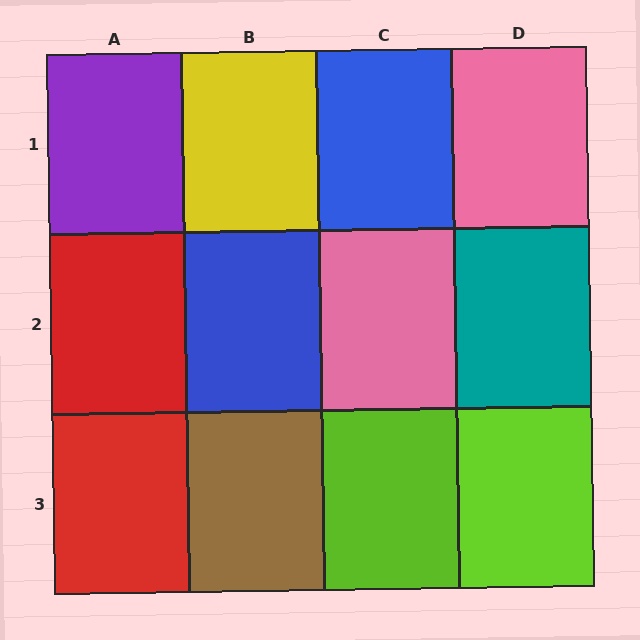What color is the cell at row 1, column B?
Yellow.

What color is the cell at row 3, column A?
Red.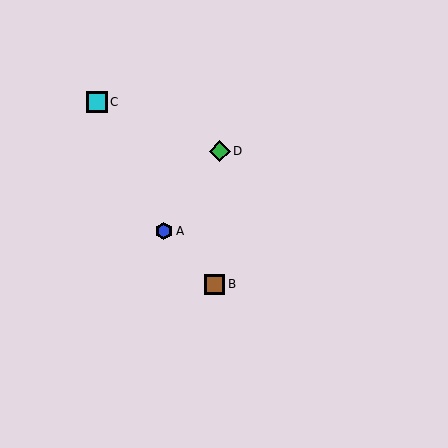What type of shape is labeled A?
Shape A is a blue hexagon.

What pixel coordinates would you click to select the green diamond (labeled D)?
Click at (220, 151) to select the green diamond D.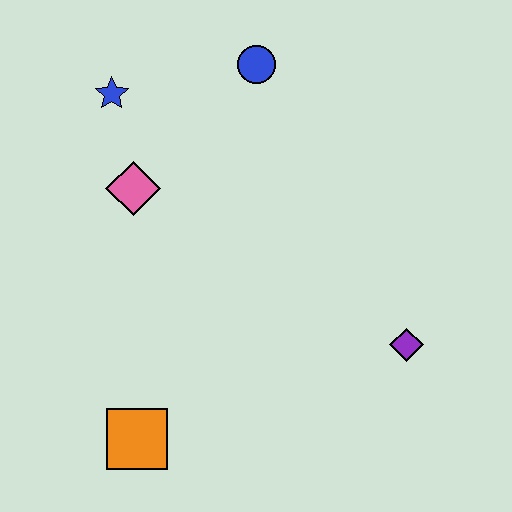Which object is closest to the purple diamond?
The orange square is closest to the purple diamond.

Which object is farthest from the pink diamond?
The purple diamond is farthest from the pink diamond.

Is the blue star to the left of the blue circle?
Yes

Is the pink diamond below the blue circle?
Yes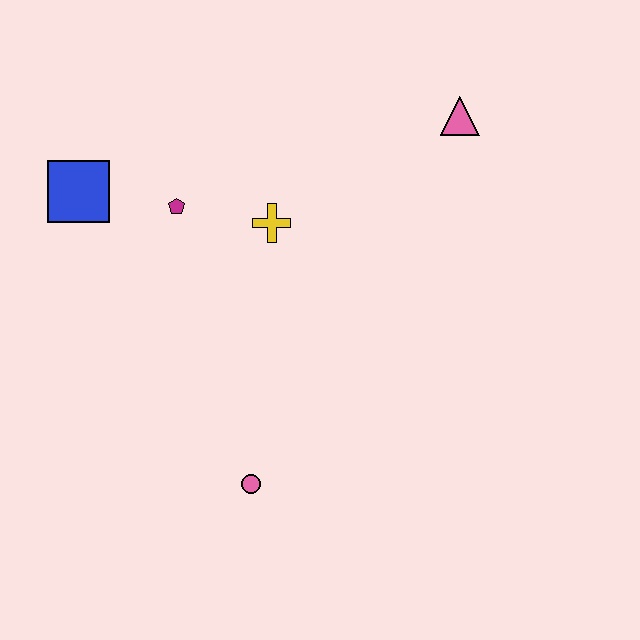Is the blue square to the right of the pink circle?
No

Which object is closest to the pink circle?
The yellow cross is closest to the pink circle.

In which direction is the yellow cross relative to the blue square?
The yellow cross is to the right of the blue square.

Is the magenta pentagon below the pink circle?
No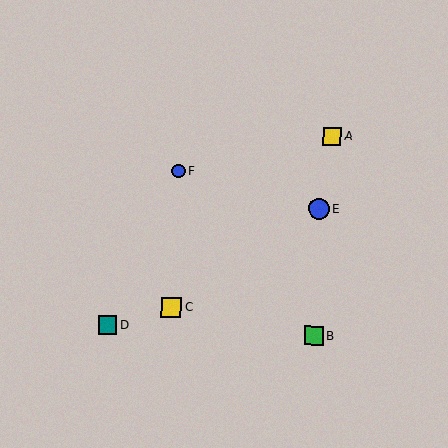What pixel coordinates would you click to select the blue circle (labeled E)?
Click at (319, 208) to select the blue circle E.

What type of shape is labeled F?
Shape F is a blue circle.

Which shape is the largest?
The blue circle (labeled E) is the largest.